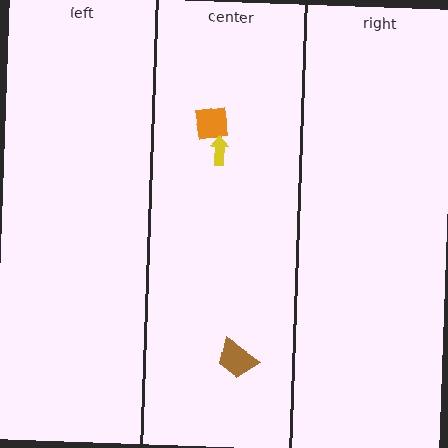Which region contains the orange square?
The center region.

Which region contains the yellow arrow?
The center region.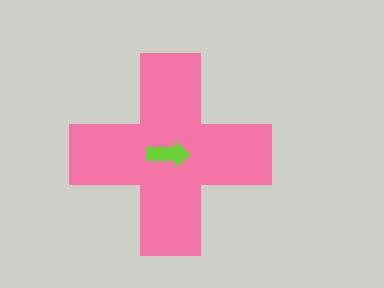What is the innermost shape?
The lime arrow.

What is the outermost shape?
The pink cross.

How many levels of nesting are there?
2.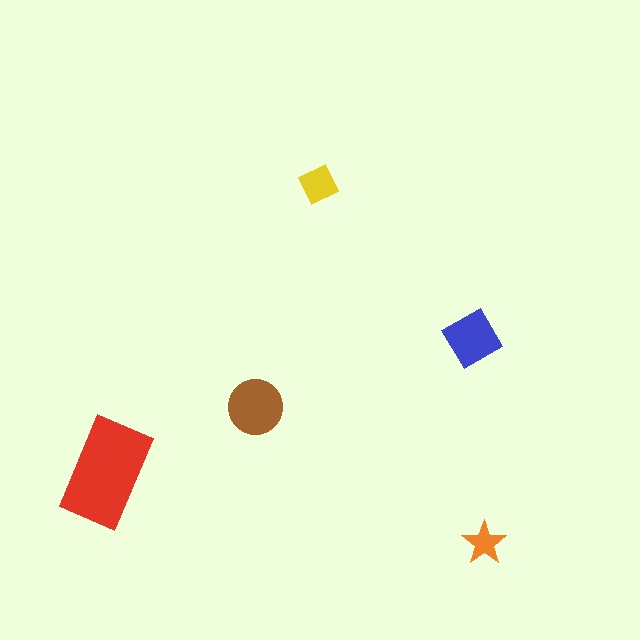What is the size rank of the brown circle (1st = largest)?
2nd.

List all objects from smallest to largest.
The orange star, the yellow square, the blue diamond, the brown circle, the red rectangle.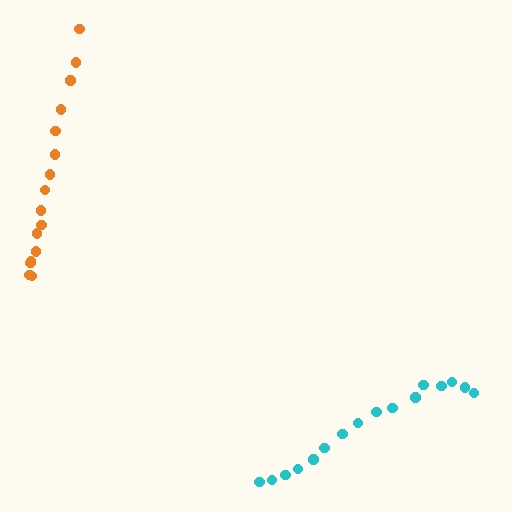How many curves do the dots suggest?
There are 2 distinct paths.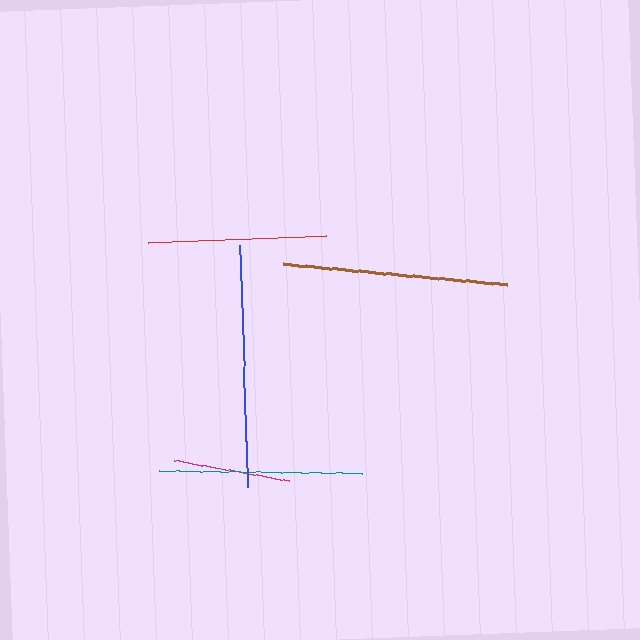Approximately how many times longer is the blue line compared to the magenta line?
The blue line is approximately 2.1 times the length of the magenta line.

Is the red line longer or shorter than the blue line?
The blue line is longer than the red line.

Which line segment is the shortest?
The magenta line is the shortest at approximately 117 pixels.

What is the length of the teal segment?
The teal segment is approximately 203 pixels long.